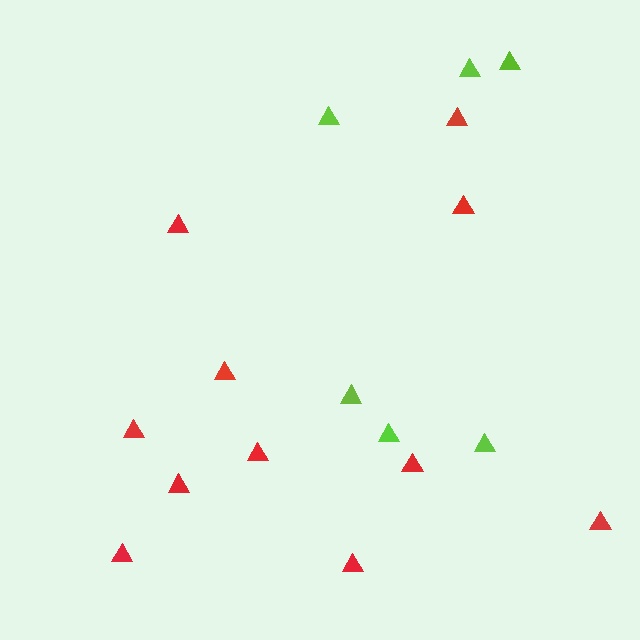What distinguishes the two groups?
There are 2 groups: one group of red triangles (11) and one group of lime triangles (6).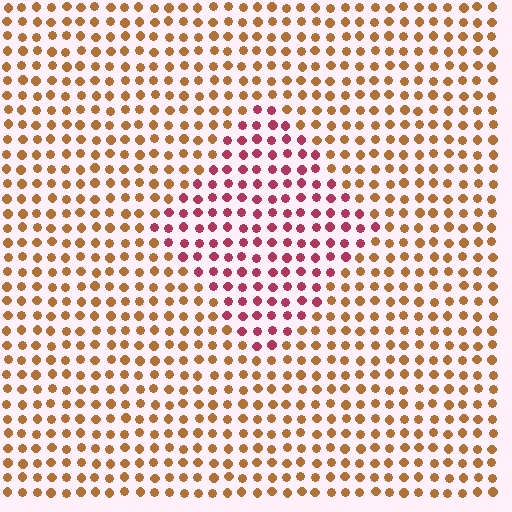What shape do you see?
I see a diamond.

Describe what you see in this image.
The image is filled with small brown elements in a uniform arrangement. A diamond-shaped region is visible where the elements are tinted to a slightly different hue, forming a subtle color boundary.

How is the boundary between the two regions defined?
The boundary is defined purely by a slight shift in hue (about 48 degrees). Spacing, size, and orientation are identical on both sides.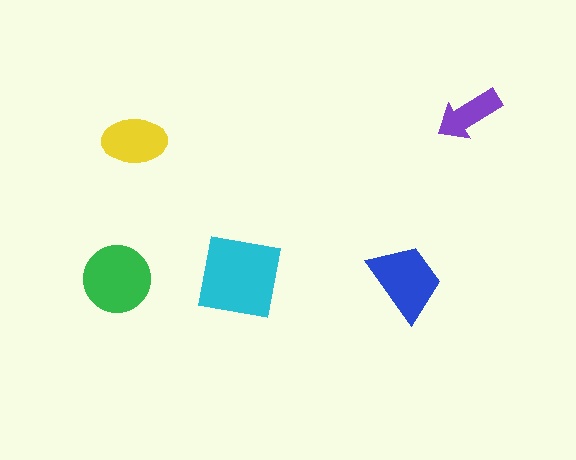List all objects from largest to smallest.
The cyan square, the green circle, the blue trapezoid, the yellow ellipse, the purple arrow.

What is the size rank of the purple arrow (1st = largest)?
5th.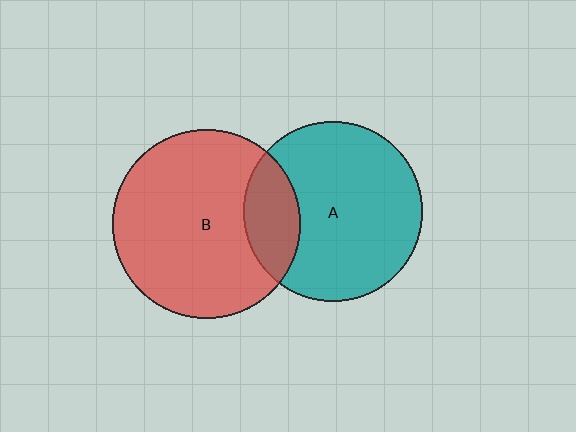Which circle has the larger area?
Circle B (red).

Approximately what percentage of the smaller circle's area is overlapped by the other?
Approximately 20%.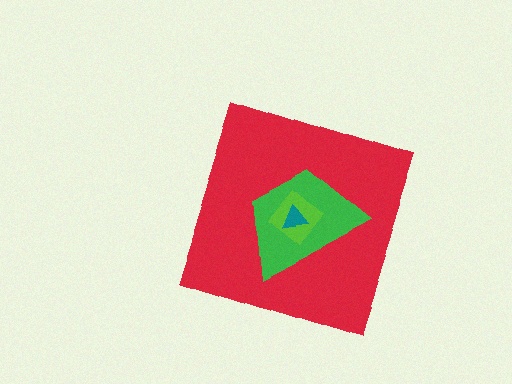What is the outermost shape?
The red diamond.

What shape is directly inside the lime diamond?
The teal triangle.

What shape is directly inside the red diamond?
The green trapezoid.